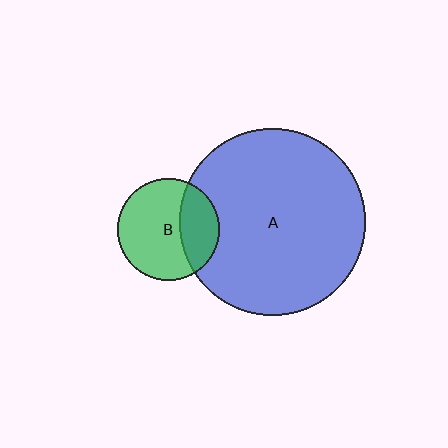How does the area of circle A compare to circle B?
Approximately 3.3 times.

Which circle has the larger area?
Circle A (blue).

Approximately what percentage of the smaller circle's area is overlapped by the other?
Approximately 30%.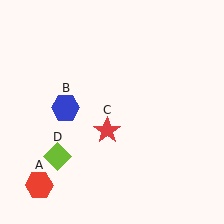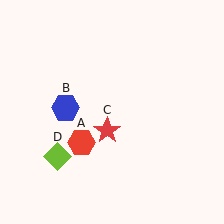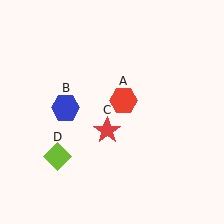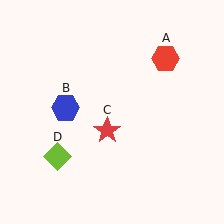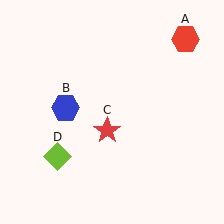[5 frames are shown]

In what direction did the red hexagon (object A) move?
The red hexagon (object A) moved up and to the right.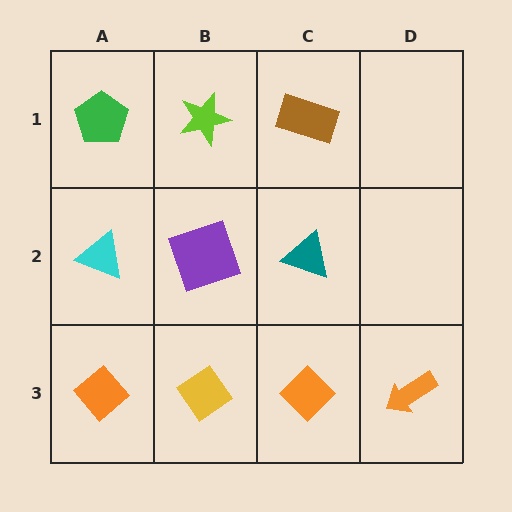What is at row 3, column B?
A yellow diamond.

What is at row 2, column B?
A purple square.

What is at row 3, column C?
An orange diamond.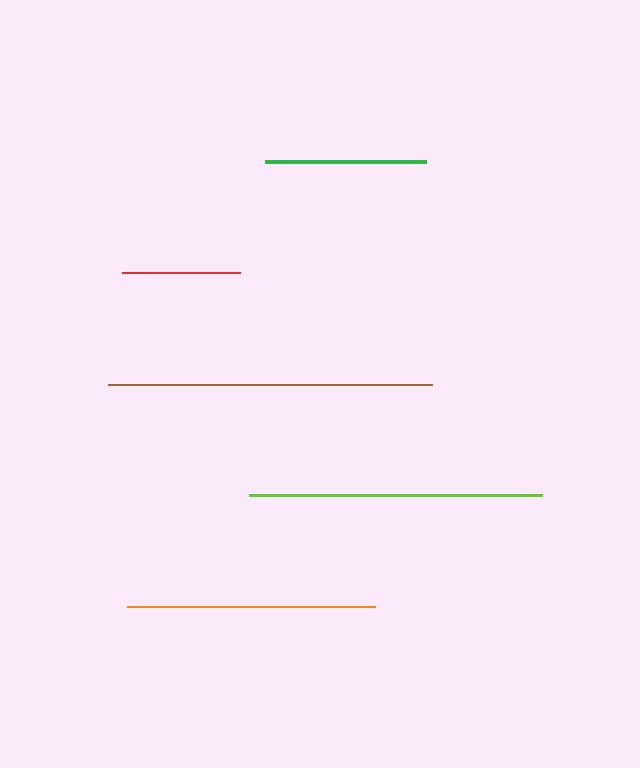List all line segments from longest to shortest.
From longest to shortest: brown, lime, orange, green, red.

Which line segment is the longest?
The brown line is the longest at approximately 324 pixels.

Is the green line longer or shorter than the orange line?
The orange line is longer than the green line.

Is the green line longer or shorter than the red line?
The green line is longer than the red line.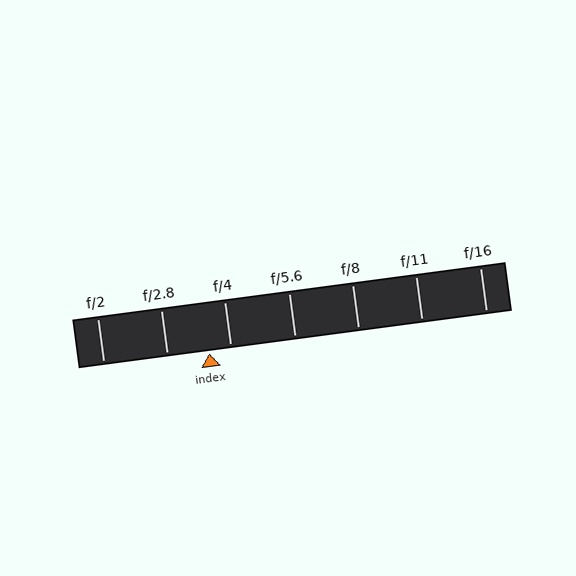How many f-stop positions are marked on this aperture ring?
There are 7 f-stop positions marked.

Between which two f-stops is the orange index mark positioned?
The index mark is between f/2.8 and f/4.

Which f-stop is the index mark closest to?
The index mark is closest to f/4.